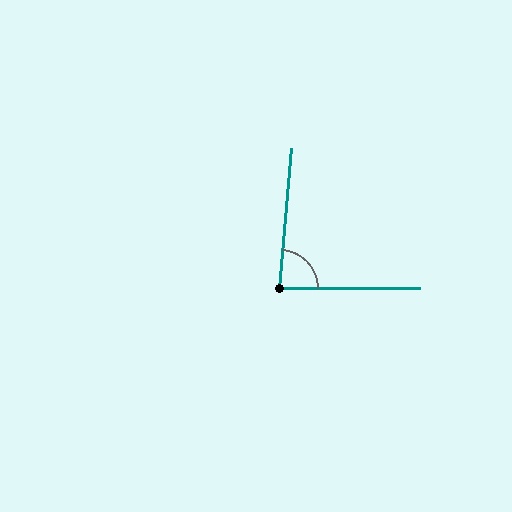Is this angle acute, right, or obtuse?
It is acute.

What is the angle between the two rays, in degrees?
Approximately 85 degrees.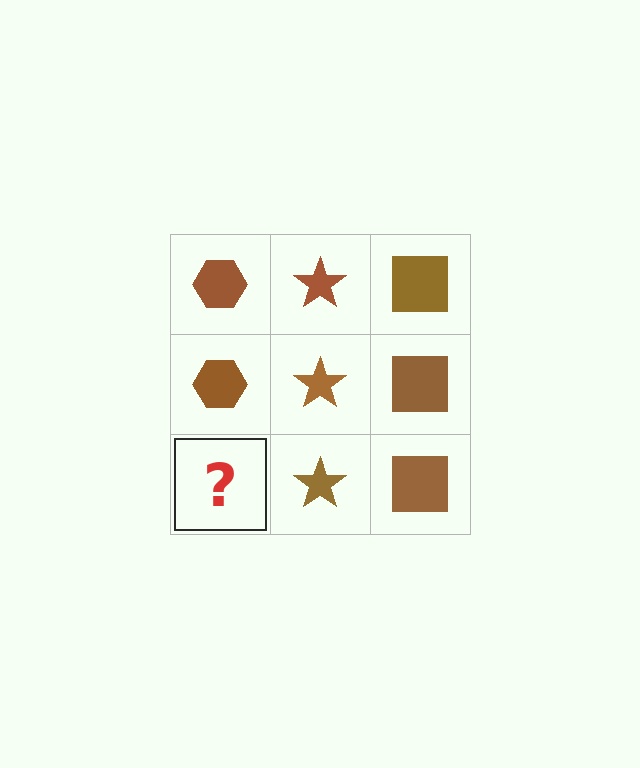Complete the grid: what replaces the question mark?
The question mark should be replaced with a brown hexagon.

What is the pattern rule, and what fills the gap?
The rule is that each column has a consistent shape. The gap should be filled with a brown hexagon.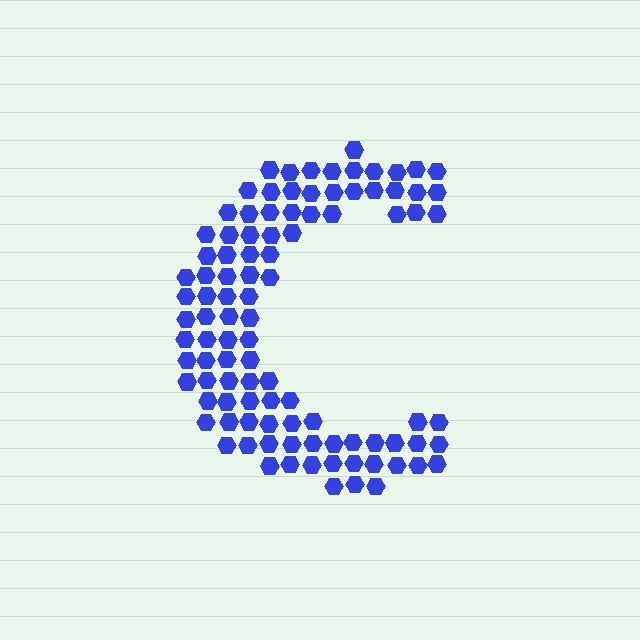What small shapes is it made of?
It is made of small hexagons.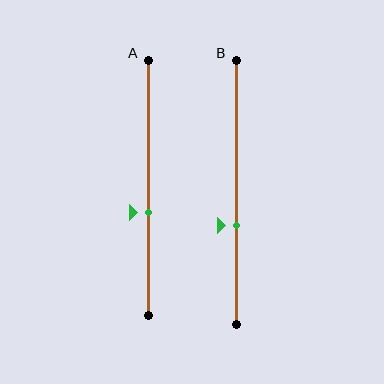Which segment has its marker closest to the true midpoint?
Segment A has its marker closest to the true midpoint.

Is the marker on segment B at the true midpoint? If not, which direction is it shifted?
No, the marker on segment B is shifted downward by about 13% of the segment length.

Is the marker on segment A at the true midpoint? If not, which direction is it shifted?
No, the marker on segment A is shifted downward by about 9% of the segment length.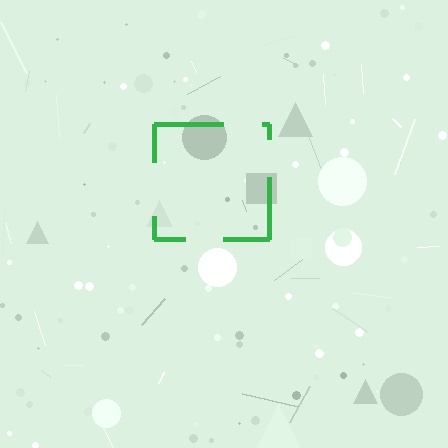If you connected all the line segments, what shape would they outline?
They would outline a square.